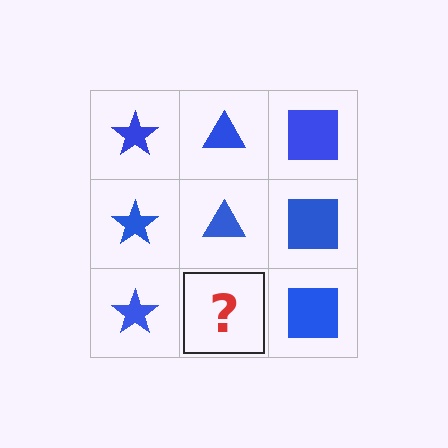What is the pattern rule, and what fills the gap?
The rule is that each column has a consistent shape. The gap should be filled with a blue triangle.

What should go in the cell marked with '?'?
The missing cell should contain a blue triangle.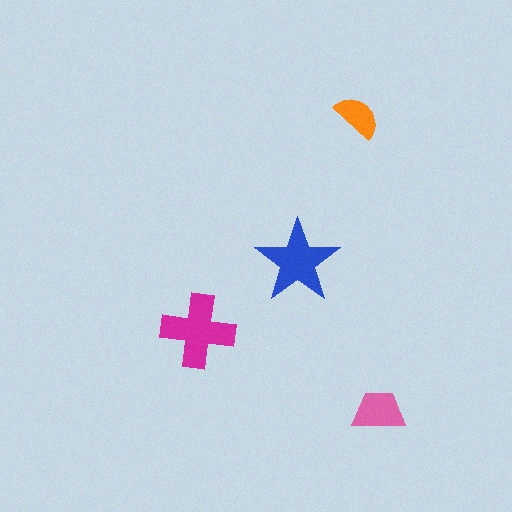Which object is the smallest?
The orange semicircle.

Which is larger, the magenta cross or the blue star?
The magenta cross.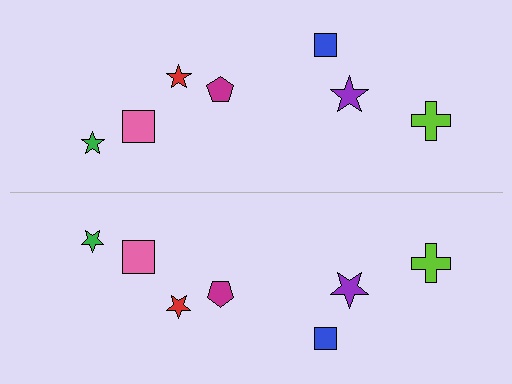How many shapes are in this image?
There are 14 shapes in this image.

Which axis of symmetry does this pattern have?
The pattern has a horizontal axis of symmetry running through the center of the image.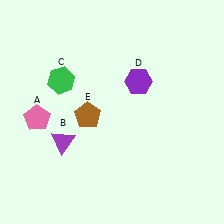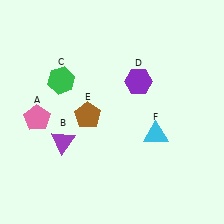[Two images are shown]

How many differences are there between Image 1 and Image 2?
There is 1 difference between the two images.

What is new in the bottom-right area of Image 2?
A cyan triangle (F) was added in the bottom-right area of Image 2.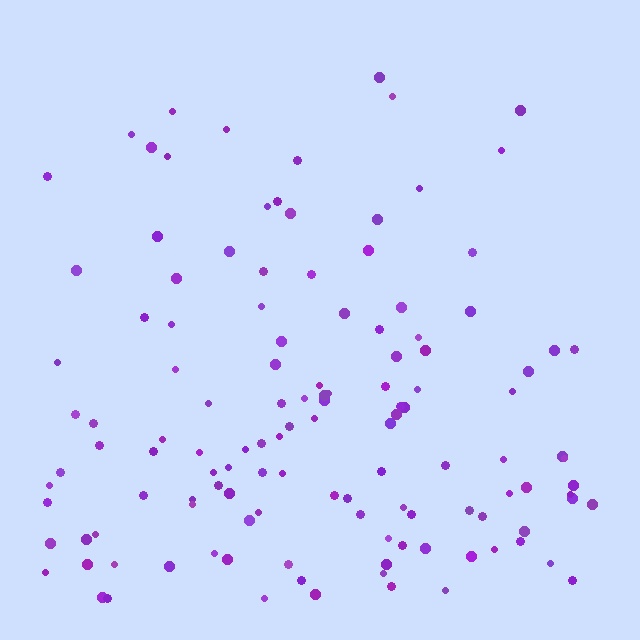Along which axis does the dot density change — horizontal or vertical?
Vertical.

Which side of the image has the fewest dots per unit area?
The top.